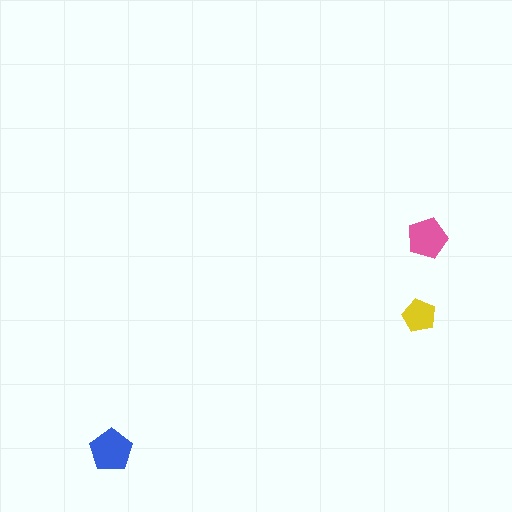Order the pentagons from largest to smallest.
the blue one, the pink one, the yellow one.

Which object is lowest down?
The blue pentagon is bottommost.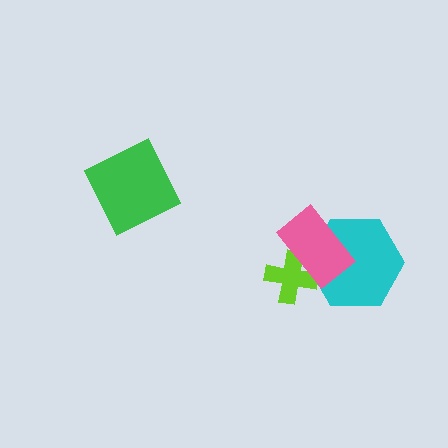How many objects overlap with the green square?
0 objects overlap with the green square.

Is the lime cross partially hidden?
Yes, it is partially covered by another shape.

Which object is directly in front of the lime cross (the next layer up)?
The cyan hexagon is directly in front of the lime cross.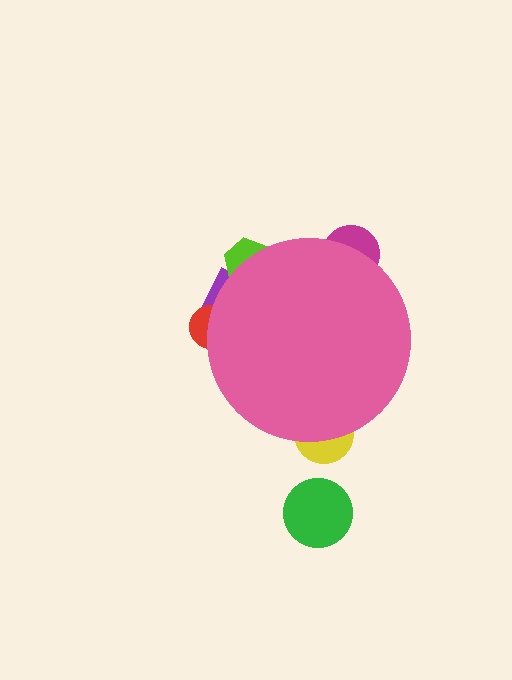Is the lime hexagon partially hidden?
Yes, the lime hexagon is partially hidden behind the pink circle.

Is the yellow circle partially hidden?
Yes, the yellow circle is partially hidden behind the pink circle.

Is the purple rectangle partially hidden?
Yes, the purple rectangle is partially hidden behind the pink circle.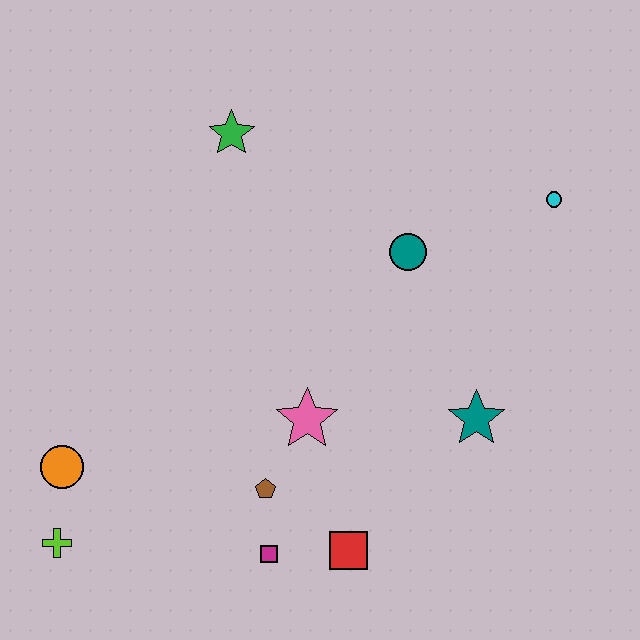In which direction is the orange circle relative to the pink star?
The orange circle is to the left of the pink star.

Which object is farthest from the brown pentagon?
The cyan circle is farthest from the brown pentagon.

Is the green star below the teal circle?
No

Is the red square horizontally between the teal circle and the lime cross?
Yes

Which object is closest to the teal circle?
The cyan circle is closest to the teal circle.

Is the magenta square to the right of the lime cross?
Yes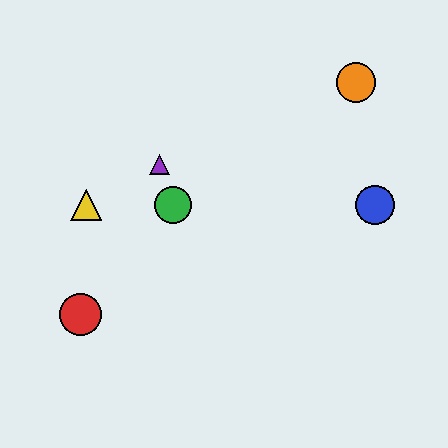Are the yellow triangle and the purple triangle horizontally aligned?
No, the yellow triangle is at y≈205 and the purple triangle is at y≈164.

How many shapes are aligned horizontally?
3 shapes (the blue circle, the green circle, the yellow triangle) are aligned horizontally.